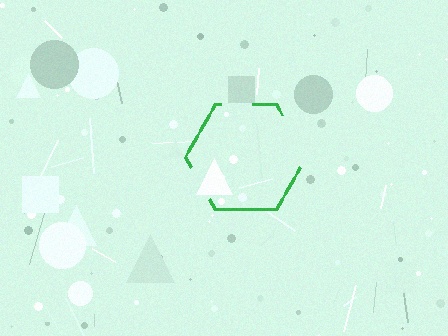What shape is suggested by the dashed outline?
The dashed outline suggests a hexagon.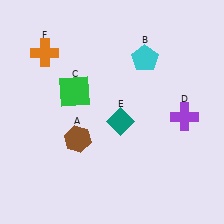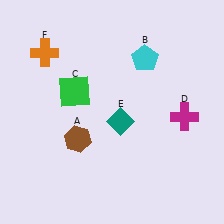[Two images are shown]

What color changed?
The cross (D) changed from purple in Image 1 to magenta in Image 2.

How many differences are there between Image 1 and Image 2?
There is 1 difference between the two images.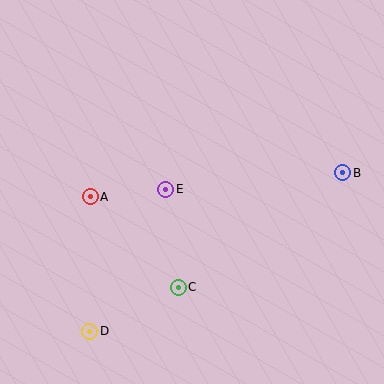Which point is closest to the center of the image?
Point E at (166, 189) is closest to the center.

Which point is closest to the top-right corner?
Point B is closest to the top-right corner.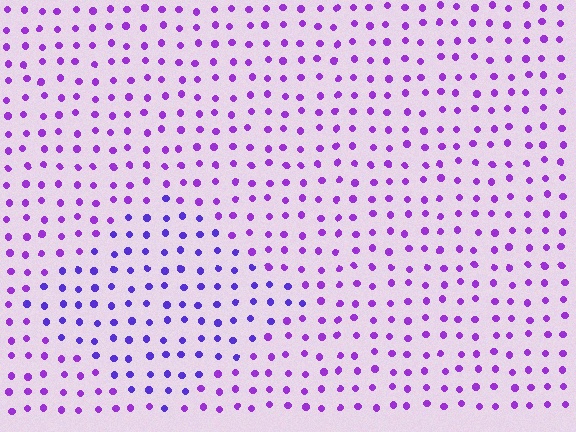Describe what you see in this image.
The image is filled with small purple elements in a uniform arrangement. A diamond-shaped region is visible where the elements are tinted to a slightly different hue, forming a subtle color boundary.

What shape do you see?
I see a diamond.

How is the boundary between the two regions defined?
The boundary is defined purely by a slight shift in hue (about 26 degrees). Spacing, size, and orientation are identical on both sides.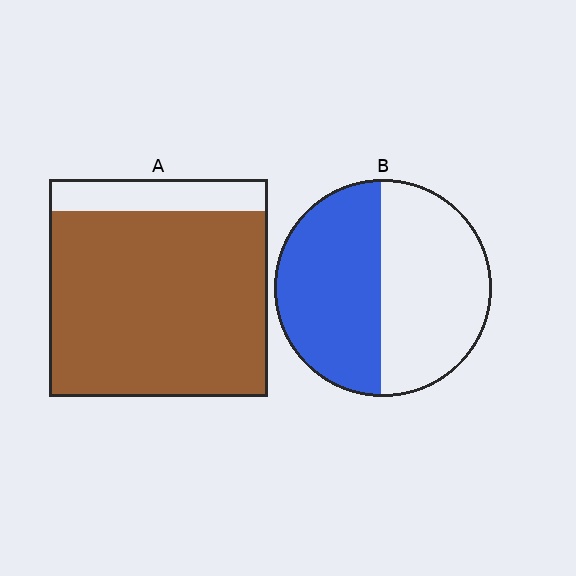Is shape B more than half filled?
Roughly half.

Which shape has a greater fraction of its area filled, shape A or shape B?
Shape A.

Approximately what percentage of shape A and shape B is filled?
A is approximately 85% and B is approximately 50%.